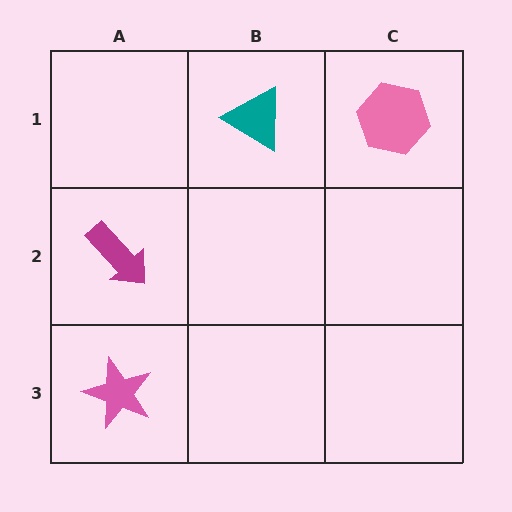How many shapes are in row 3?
1 shape.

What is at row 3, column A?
A pink star.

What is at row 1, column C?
A pink hexagon.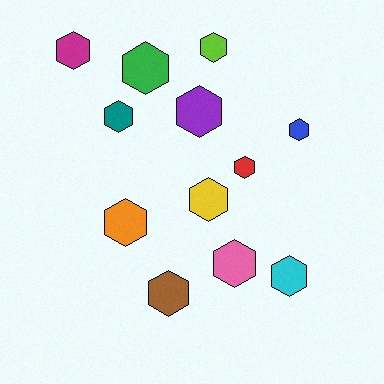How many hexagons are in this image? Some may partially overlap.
There are 12 hexagons.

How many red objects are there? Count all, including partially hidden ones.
There is 1 red object.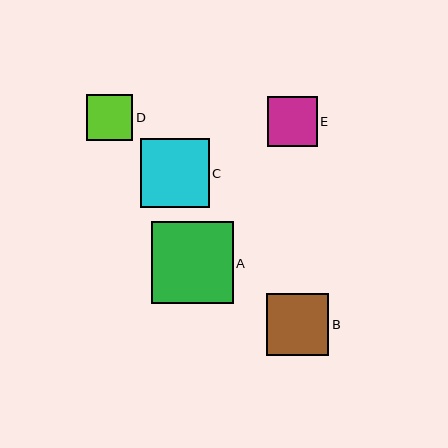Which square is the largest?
Square A is the largest with a size of approximately 82 pixels.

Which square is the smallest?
Square D is the smallest with a size of approximately 46 pixels.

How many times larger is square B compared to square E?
Square B is approximately 1.2 times the size of square E.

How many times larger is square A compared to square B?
Square A is approximately 1.3 times the size of square B.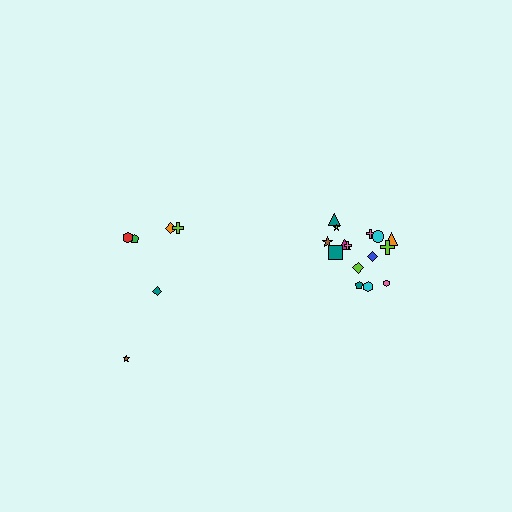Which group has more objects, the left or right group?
The right group.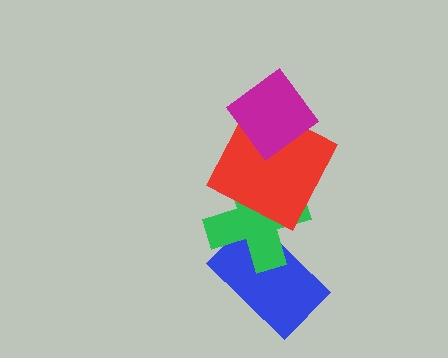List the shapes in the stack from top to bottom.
From top to bottom: the magenta diamond, the red square, the green cross, the blue rectangle.